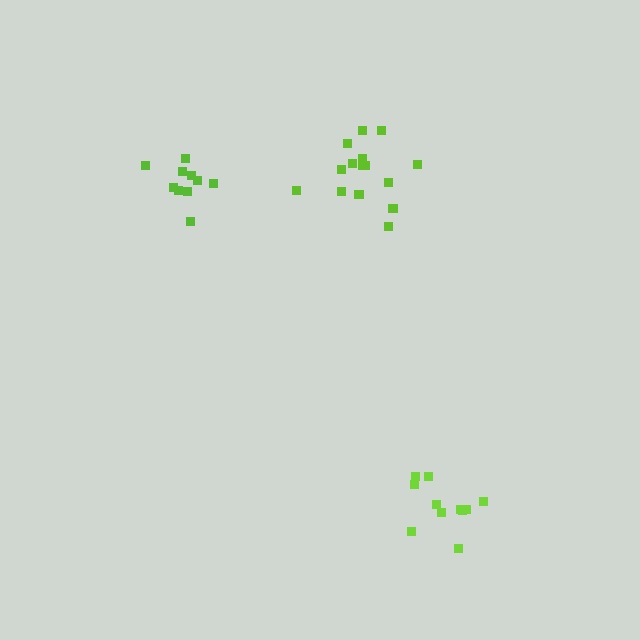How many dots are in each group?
Group 1: 15 dots, Group 2: 12 dots, Group 3: 10 dots (37 total).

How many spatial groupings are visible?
There are 3 spatial groupings.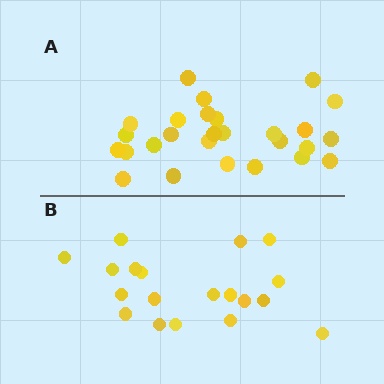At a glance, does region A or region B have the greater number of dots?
Region A (the top region) has more dots.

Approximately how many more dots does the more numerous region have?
Region A has roughly 8 or so more dots than region B.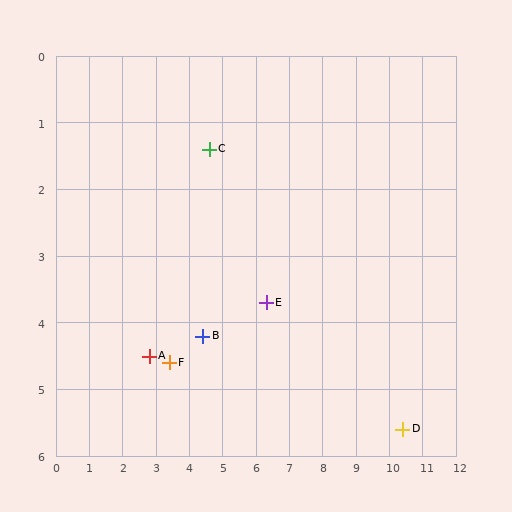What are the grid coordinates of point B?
Point B is at approximately (4.4, 4.2).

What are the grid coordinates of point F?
Point F is at approximately (3.4, 4.6).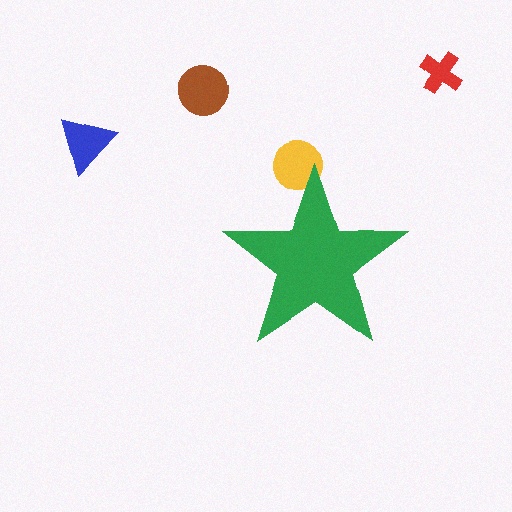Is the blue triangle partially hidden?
No, the blue triangle is fully visible.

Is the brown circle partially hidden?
No, the brown circle is fully visible.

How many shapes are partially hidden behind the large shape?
1 shape is partially hidden.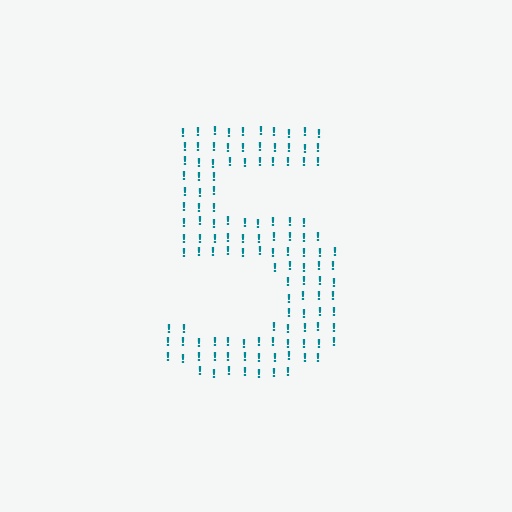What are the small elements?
The small elements are exclamation marks.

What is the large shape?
The large shape is the digit 5.